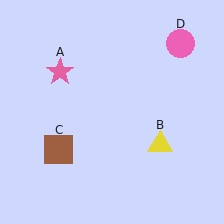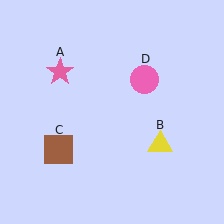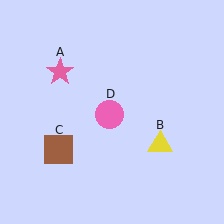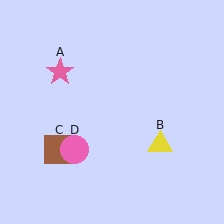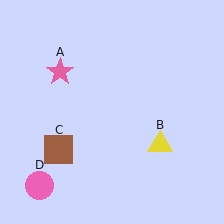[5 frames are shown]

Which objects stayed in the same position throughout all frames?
Pink star (object A) and yellow triangle (object B) and brown square (object C) remained stationary.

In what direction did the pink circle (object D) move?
The pink circle (object D) moved down and to the left.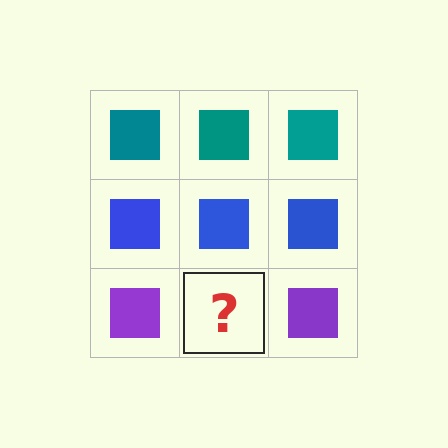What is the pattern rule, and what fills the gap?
The rule is that each row has a consistent color. The gap should be filled with a purple square.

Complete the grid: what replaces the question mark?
The question mark should be replaced with a purple square.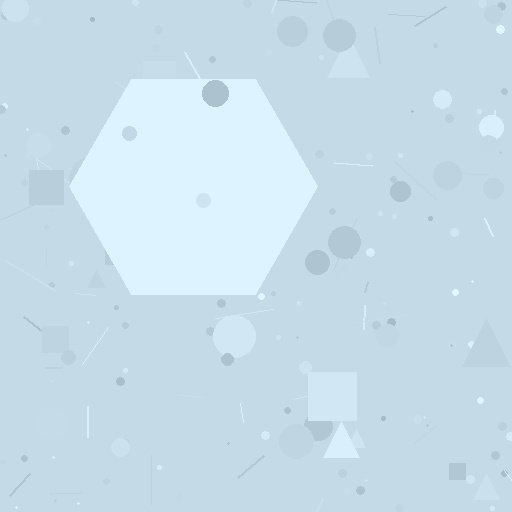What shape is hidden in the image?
A hexagon is hidden in the image.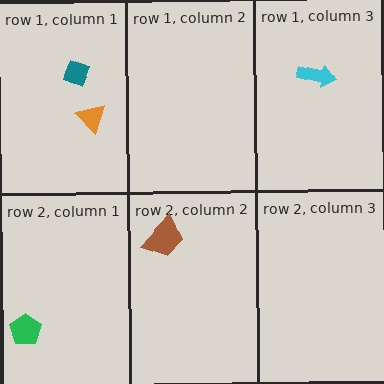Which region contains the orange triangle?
The row 1, column 1 region.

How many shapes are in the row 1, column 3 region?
1.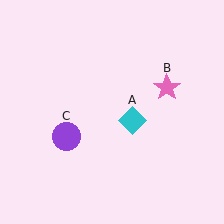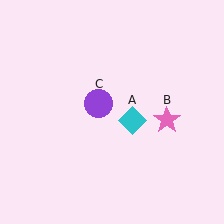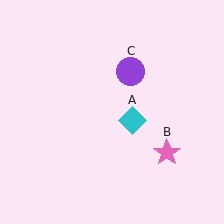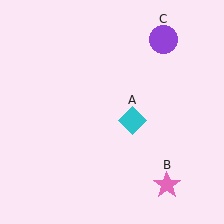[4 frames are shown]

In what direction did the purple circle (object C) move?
The purple circle (object C) moved up and to the right.